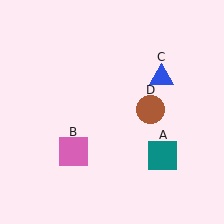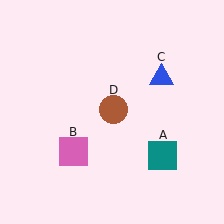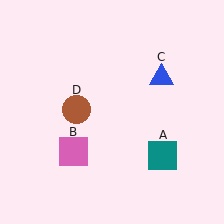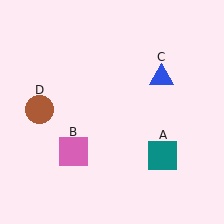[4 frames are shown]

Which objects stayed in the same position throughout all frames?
Teal square (object A) and pink square (object B) and blue triangle (object C) remained stationary.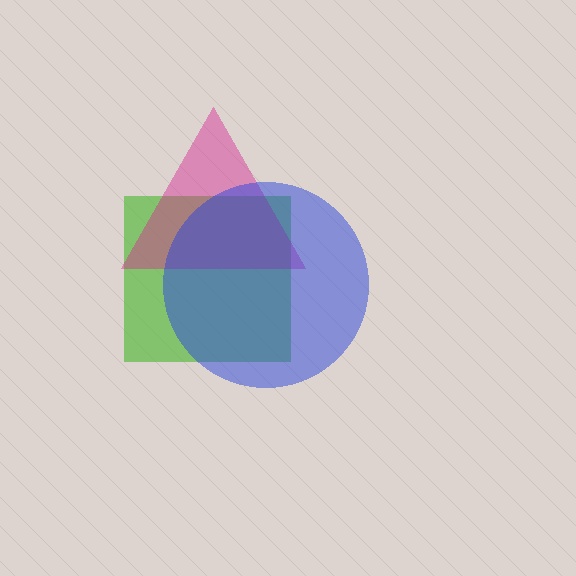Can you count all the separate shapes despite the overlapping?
Yes, there are 3 separate shapes.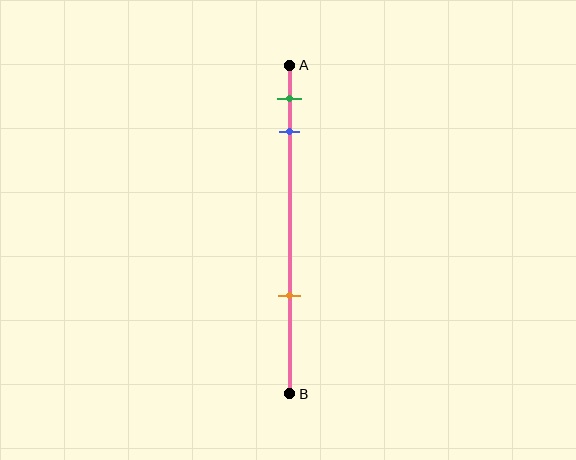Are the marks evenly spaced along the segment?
No, the marks are not evenly spaced.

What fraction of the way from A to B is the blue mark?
The blue mark is approximately 20% (0.2) of the way from A to B.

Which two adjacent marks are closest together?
The green and blue marks are the closest adjacent pair.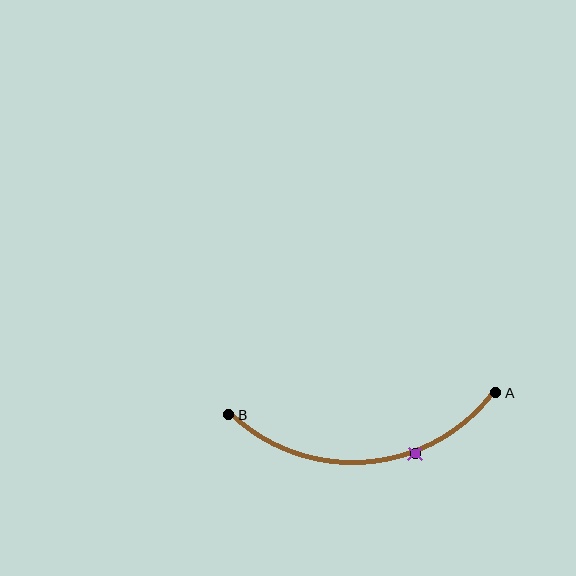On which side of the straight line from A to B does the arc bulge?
The arc bulges below the straight line connecting A and B.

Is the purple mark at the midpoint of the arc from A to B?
No. The purple mark lies on the arc but is closer to endpoint A. The arc midpoint would be at the point on the curve equidistant along the arc from both A and B.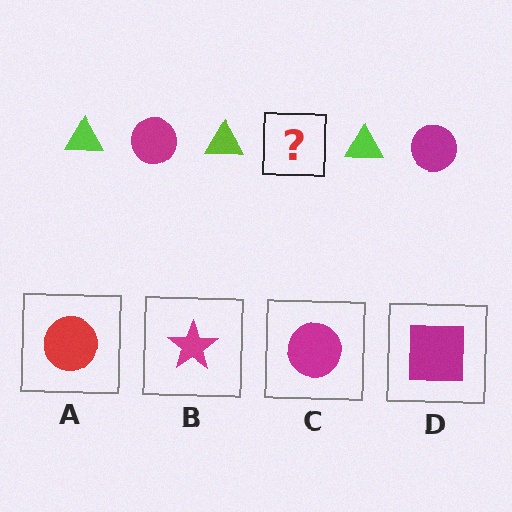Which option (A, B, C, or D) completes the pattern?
C.